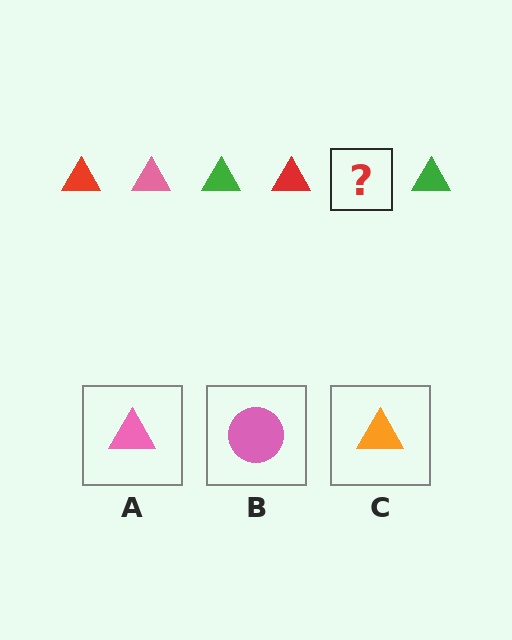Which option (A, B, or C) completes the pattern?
A.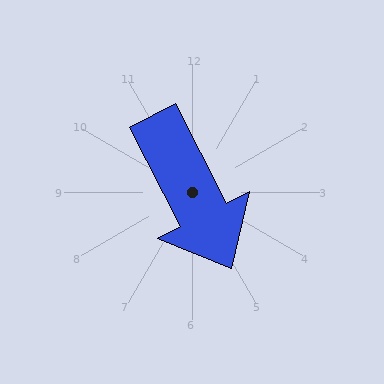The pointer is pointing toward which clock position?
Roughly 5 o'clock.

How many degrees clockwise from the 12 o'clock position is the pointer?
Approximately 153 degrees.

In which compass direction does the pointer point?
Southeast.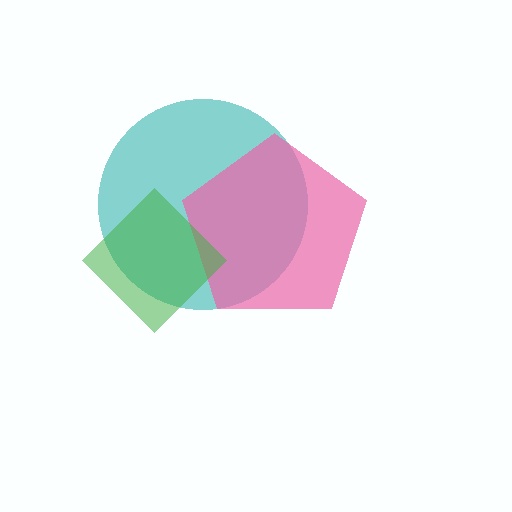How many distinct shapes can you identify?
There are 3 distinct shapes: a teal circle, a pink pentagon, a green diamond.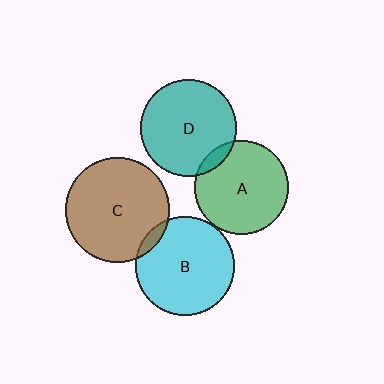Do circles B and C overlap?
Yes.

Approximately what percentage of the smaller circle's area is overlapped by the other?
Approximately 5%.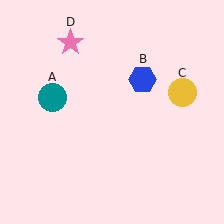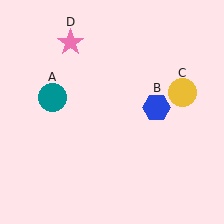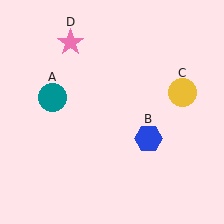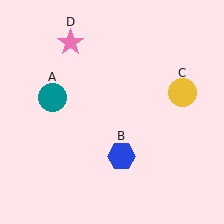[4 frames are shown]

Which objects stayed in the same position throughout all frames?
Teal circle (object A) and yellow circle (object C) and pink star (object D) remained stationary.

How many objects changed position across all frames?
1 object changed position: blue hexagon (object B).